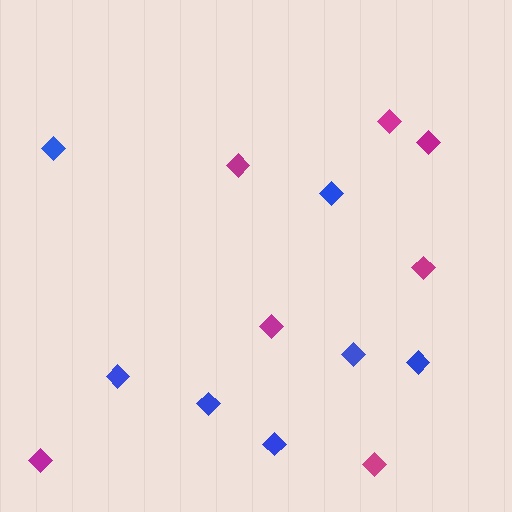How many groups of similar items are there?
There are 2 groups: one group of blue diamonds (7) and one group of magenta diamonds (7).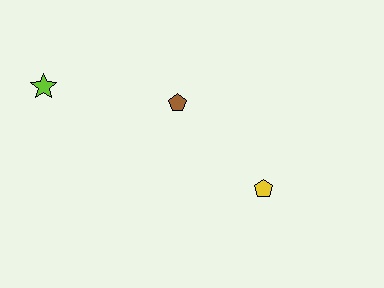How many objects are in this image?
There are 3 objects.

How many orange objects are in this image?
There are no orange objects.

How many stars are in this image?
There is 1 star.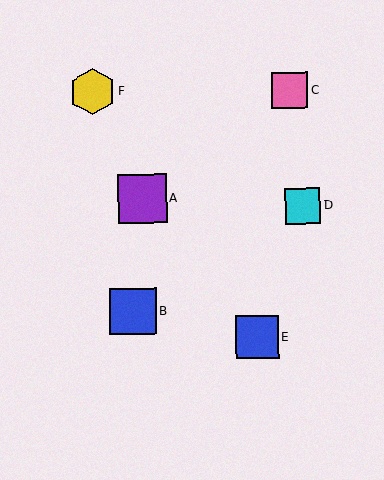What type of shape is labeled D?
Shape D is a cyan square.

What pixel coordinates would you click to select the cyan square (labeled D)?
Click at (303, 206) to select the cyan square D.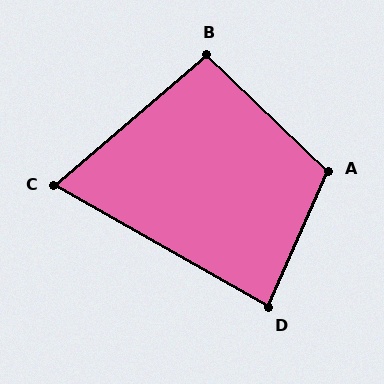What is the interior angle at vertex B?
Approximately 96 degrees (obtuse).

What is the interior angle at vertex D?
Approximately 84 degrees (acute).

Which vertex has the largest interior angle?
A, at approximately 110 degrees.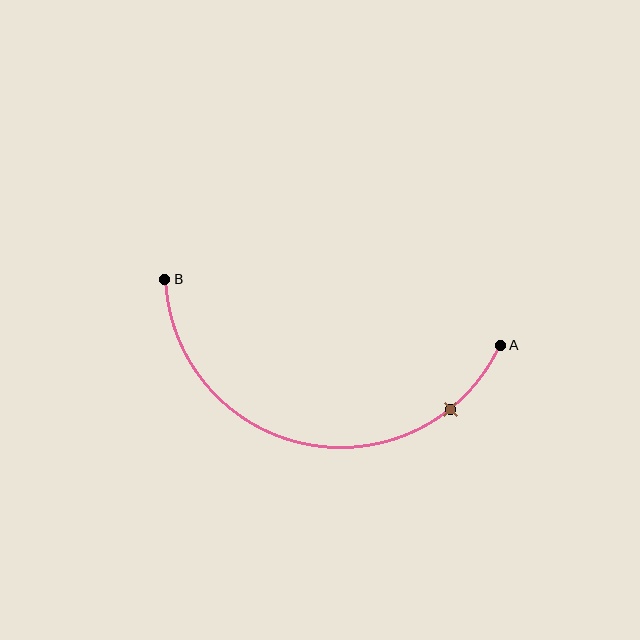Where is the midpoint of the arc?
The arc midpoint is the point on the curve farthest from the straight line joining A and B. It sits below that line.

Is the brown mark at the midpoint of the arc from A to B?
No. The brown mark lies on the arc but is closer to endpoint A. The arc midpoint would be at the point on the curve equidistant along the arc from both A and B.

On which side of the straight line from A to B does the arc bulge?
The arc bulges below the straight line connecting A and B.